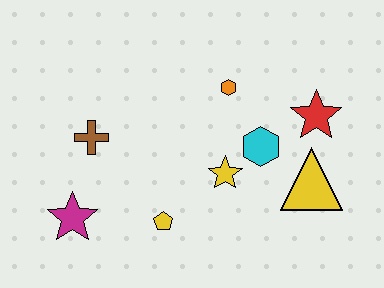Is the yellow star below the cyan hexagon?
Yes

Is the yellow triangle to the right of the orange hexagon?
Yes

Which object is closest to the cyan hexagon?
The yellow star is closest to the cyan hexagon.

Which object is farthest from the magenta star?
The red star is farthest from the magenta star.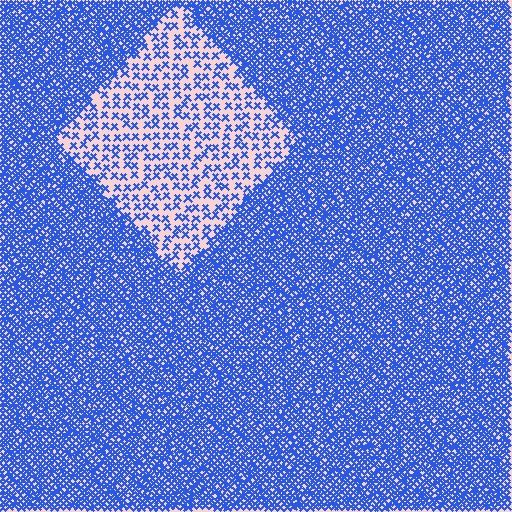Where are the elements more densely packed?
The elements are more densely packed outside the diamond boundary.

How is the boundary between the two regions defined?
The boundary is defined by a change in element density (approximately 3.0x ratio). All elements are the same color, size, and shape.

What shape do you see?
I see a diamond.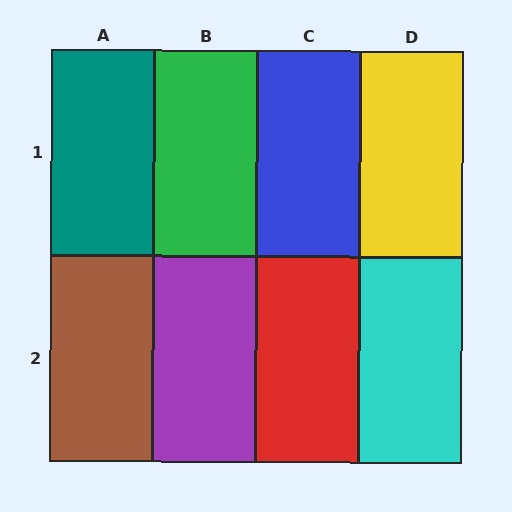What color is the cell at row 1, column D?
Yellow.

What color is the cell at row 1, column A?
Teal.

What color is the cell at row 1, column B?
Green.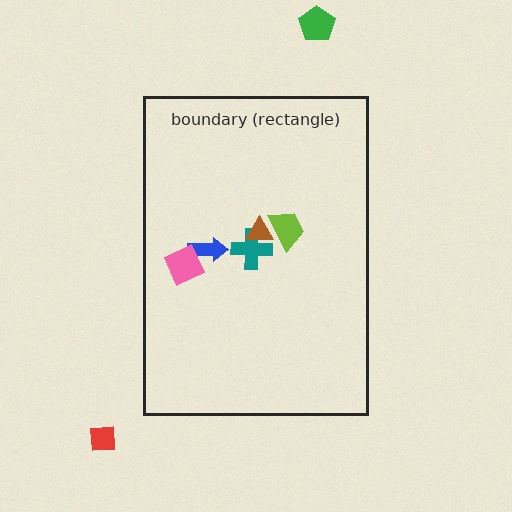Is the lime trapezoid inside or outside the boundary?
Inside.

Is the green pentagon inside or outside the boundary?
Outside.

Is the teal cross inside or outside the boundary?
Inside.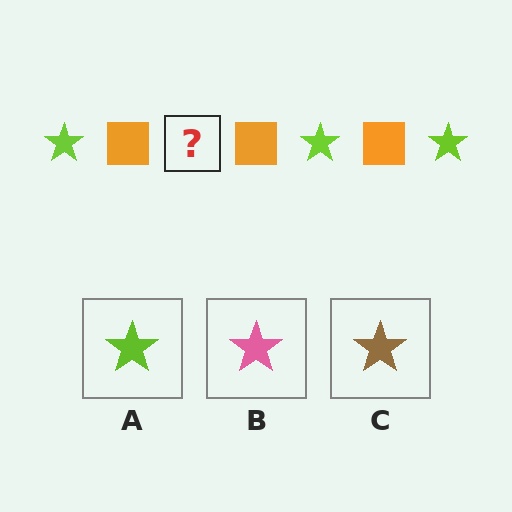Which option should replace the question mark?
Option A.